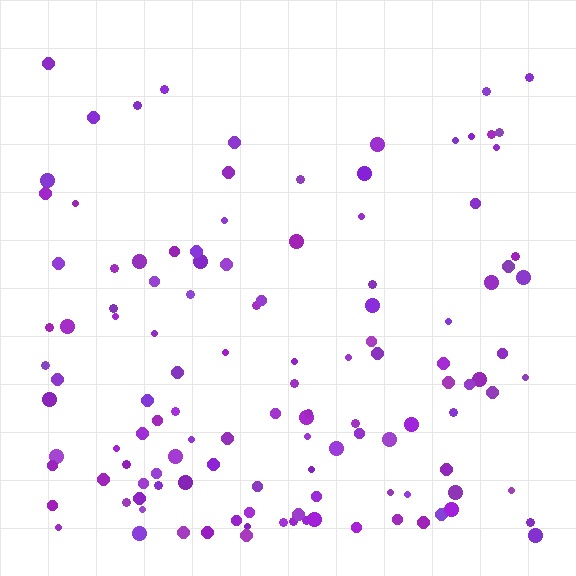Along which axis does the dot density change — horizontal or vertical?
Vertical.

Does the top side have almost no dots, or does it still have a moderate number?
Still a moderate number, just noticeably fewer than the bottom.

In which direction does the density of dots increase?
From top to bottom, with the bottom side densest.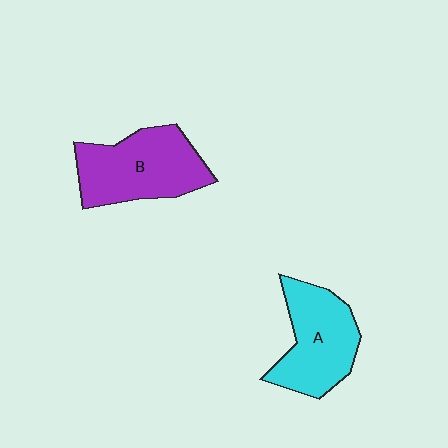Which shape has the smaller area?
Shape A (cyan).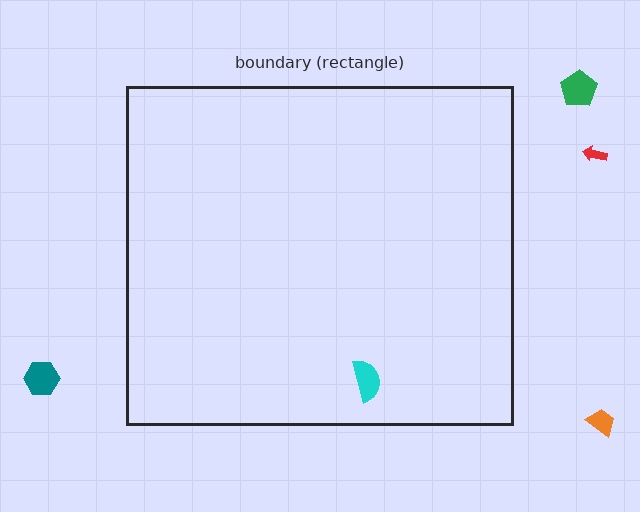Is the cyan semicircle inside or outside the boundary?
Inside.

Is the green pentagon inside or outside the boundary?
Outside.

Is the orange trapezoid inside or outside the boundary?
Outside.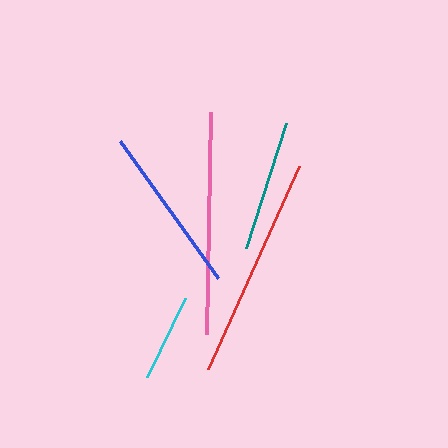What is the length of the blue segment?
The blue segment is approximately 168 pixels long.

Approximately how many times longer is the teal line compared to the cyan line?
The teal line is approximately 1.5 times the length of the cyan line.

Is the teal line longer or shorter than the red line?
The red line is longer than the teal line.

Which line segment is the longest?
The red line is the longest at approximately 223 pixels.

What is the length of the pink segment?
The pink segment is approximately 222 pixels long.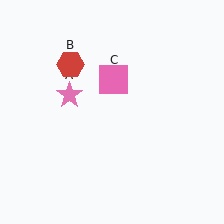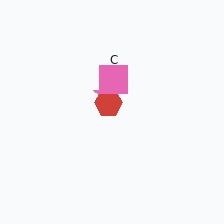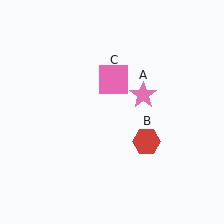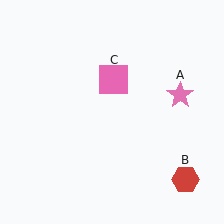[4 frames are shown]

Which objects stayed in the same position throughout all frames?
Pink square (object C) remained stationary.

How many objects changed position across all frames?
2 objects changed position: pink star (object A), red hexagon (object B).